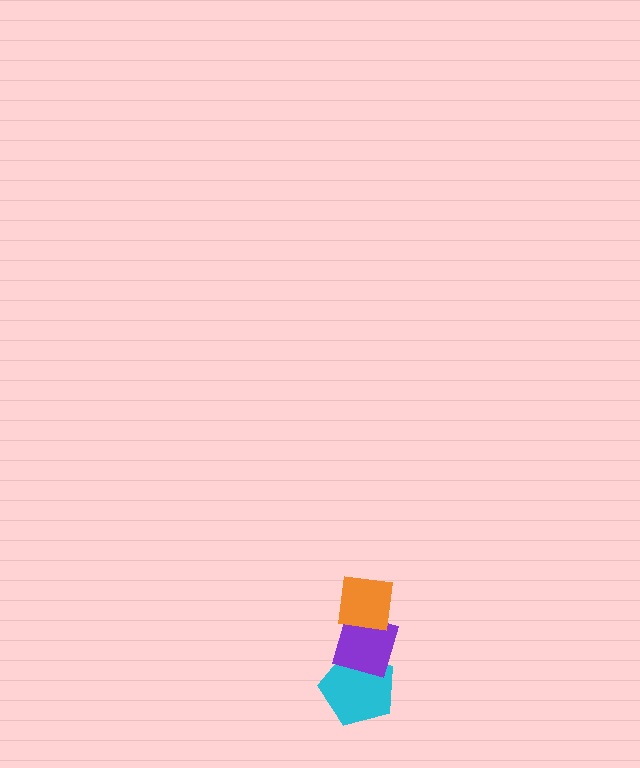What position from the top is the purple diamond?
The purple diamond is 2nd from the top.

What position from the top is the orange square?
The orange square is 1st from the top.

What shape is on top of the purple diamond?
The orange square is on top of the purple diamond.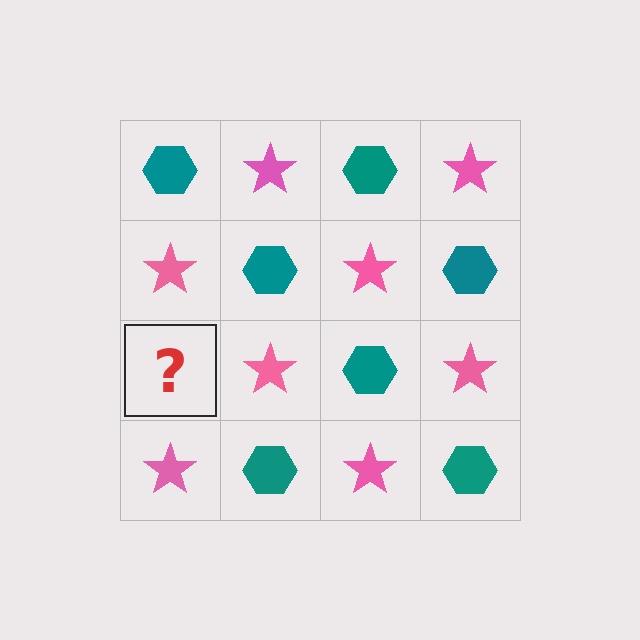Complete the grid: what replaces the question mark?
The question mark should be replaced with a teal hexagon.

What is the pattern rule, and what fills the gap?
The rule is that it alternates teal hexagon and pink star in a checkerboard pattern. The gap should be filled with a teal hexagon.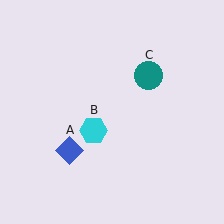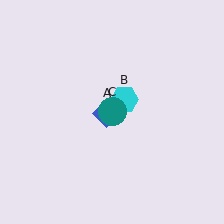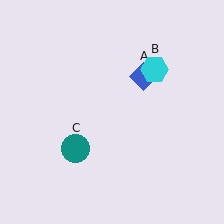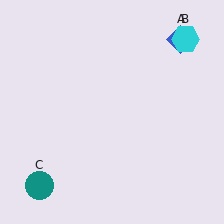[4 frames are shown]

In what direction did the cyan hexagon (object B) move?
The cyan hexagon (object B) moved up and to the right.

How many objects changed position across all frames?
3 objects changed position: blue diamond (object A), cyan hexagon (object B), teal circle (object C).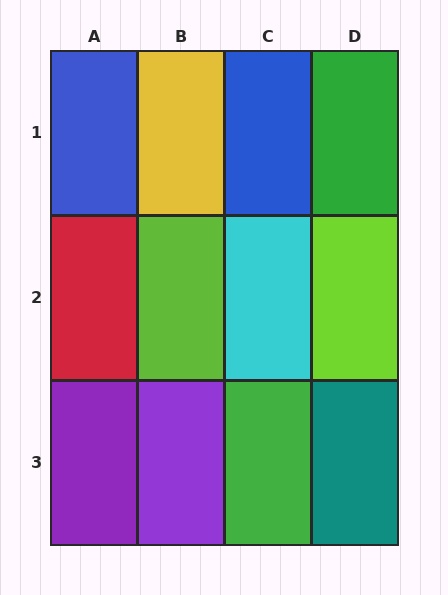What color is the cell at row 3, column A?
Purple.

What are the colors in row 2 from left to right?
Red, lime, cyan, lime.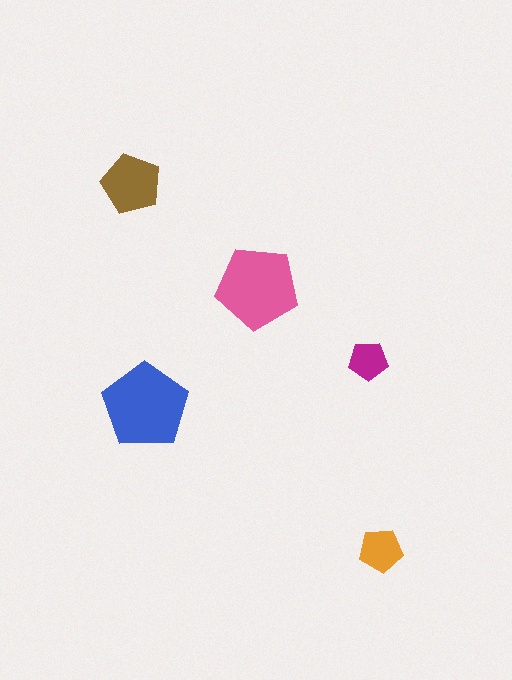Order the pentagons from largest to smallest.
the blue one, the pink one, the brown one, the orange one, the magenta one.